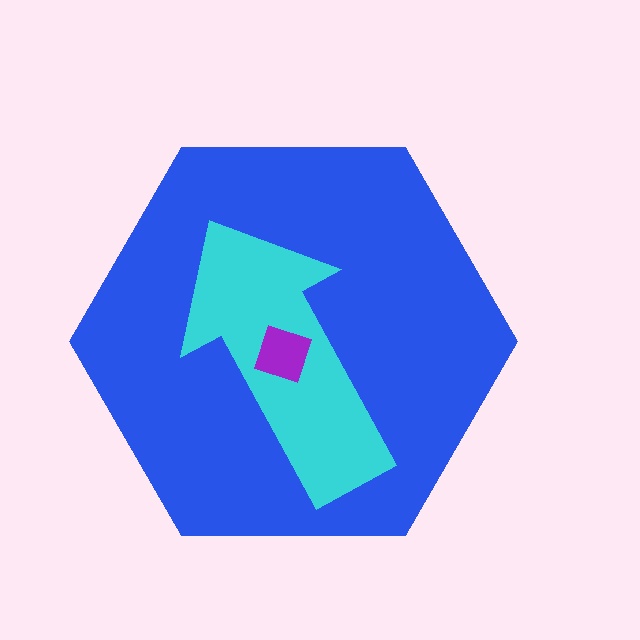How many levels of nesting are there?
3.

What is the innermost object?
The purple diamond.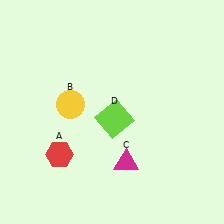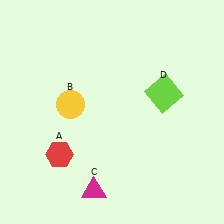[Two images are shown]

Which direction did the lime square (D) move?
The lime square (D) moved right.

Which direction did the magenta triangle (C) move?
The magenta triangle (C) moved left.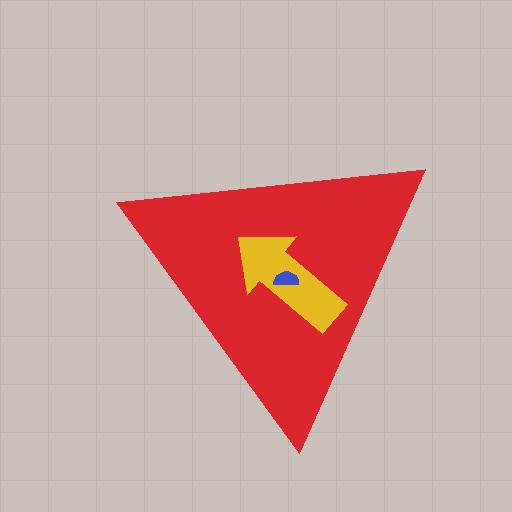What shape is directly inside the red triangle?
The yellow arrow.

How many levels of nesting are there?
3.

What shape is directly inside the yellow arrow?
The blue semicircle.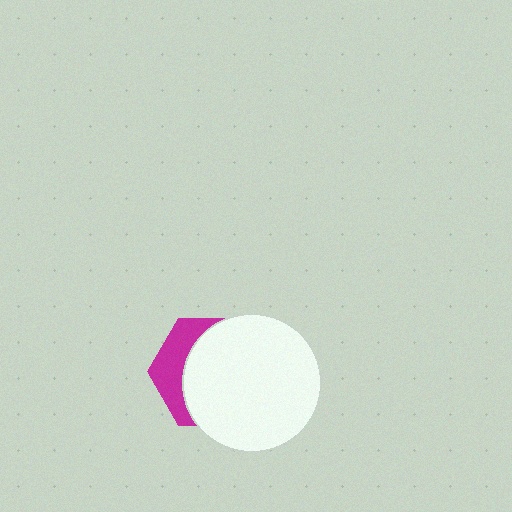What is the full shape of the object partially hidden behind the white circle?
The partially hidden object is a magenta hexagon.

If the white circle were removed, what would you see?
You would see the complete magenta hexagon.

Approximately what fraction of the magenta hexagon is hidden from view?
Roughly 69% of the magenta hexagon is hidden behind the white circle.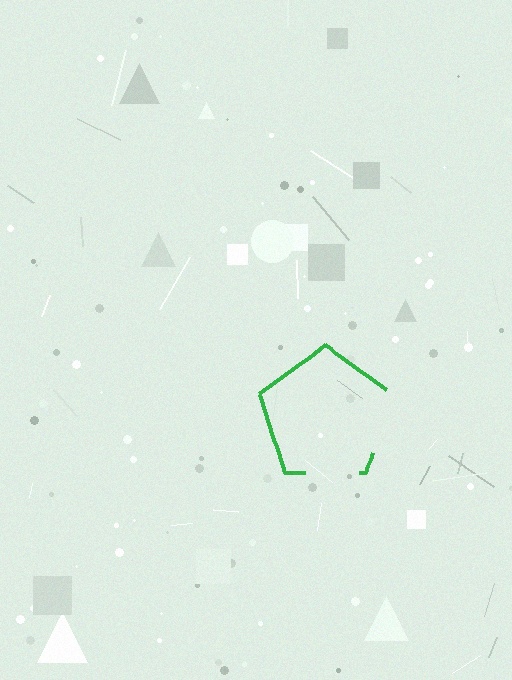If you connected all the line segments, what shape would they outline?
They would outline a pentagon.